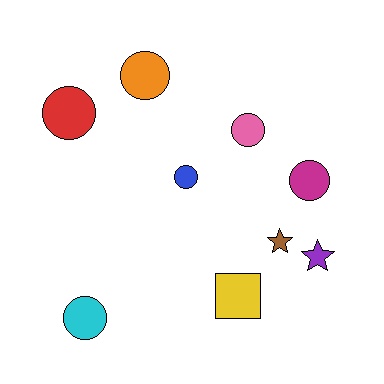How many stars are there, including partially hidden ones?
There are 2 stars.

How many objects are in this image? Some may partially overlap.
There are 9 objects.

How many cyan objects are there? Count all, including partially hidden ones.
There is 1 cyan object.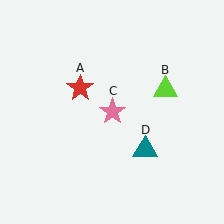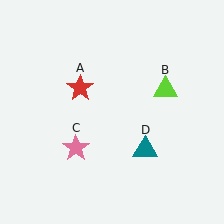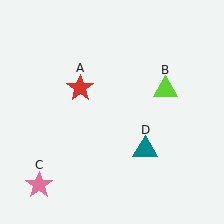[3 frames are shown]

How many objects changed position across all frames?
1 object changed position: pink star (object C).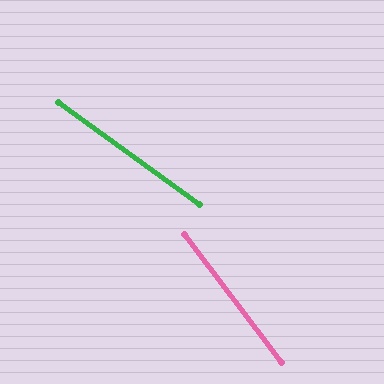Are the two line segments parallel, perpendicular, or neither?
Neither parallel nor perpendicular — they differ by about 17°.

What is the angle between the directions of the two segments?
Approximately 17 degrees.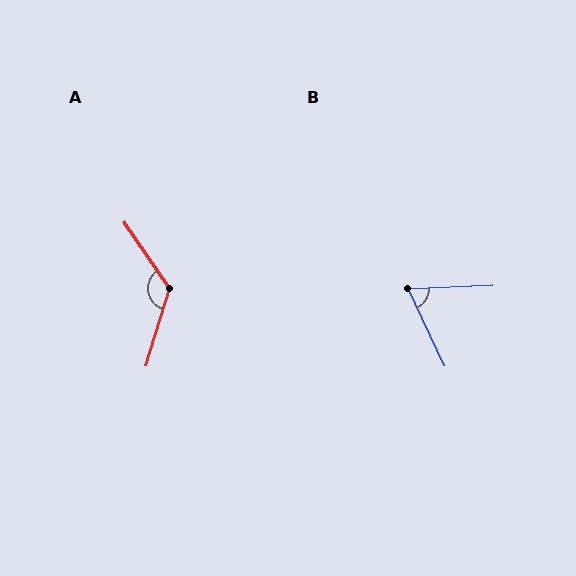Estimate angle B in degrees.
Approximately 68 degrees.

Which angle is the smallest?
B, at approximately 68 degrees.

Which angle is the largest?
A, at approximately 129 degrees.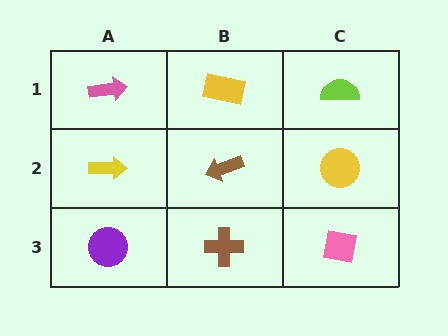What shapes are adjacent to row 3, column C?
A yellow circle (row 2, column C), a brown cross (row 3, column B).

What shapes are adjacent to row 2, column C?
A lime semicircle (row 1, column C), a pink square (row 3, column C), a brown arrow (row 2, column B).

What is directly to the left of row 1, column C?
A yellow rectangle.